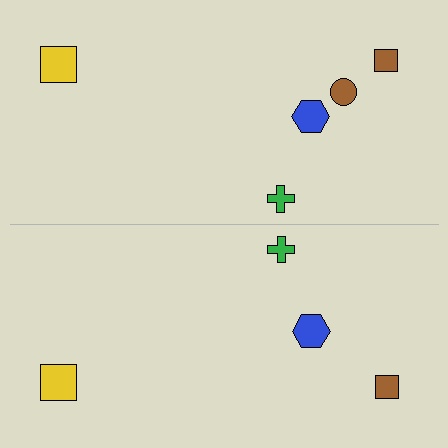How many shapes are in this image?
There are 9 shapes in this image.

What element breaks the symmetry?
A brown circle is missing from the bottom side.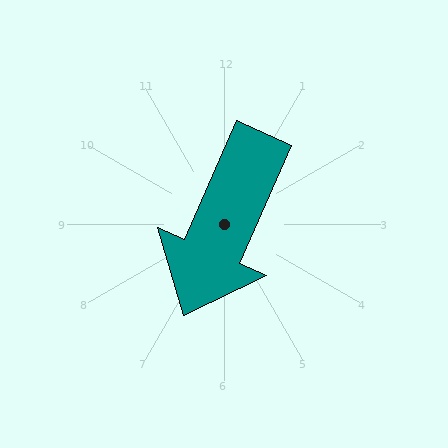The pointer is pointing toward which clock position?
Roughly 7 o'clock.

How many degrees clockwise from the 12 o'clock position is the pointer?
Approximately 204 degrees.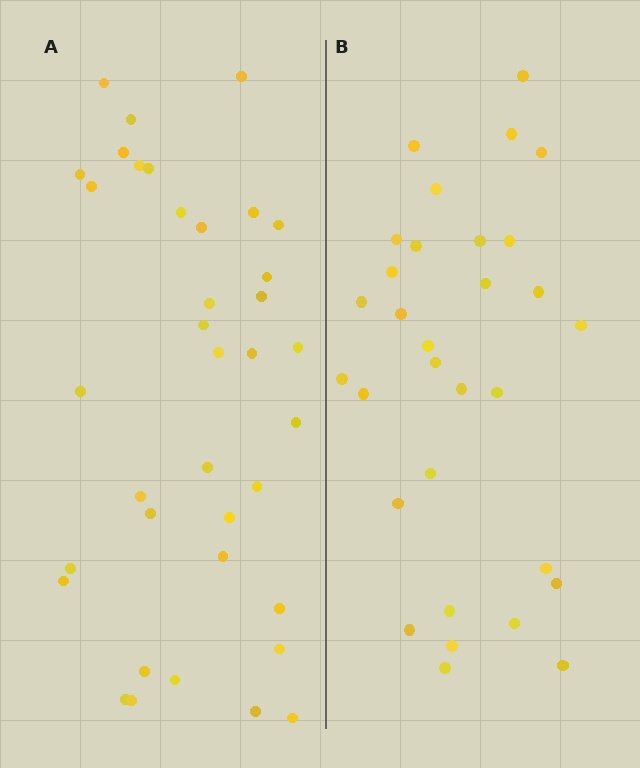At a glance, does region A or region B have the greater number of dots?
Region A (the left region) has more dots.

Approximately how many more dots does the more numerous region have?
Region A has about 6 more dots than region B.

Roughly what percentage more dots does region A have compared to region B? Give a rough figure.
About 20% more.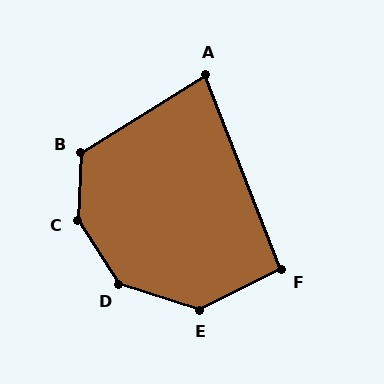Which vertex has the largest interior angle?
C, at approximately 144 degrees.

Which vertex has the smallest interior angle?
A, at approximately 79 degrees.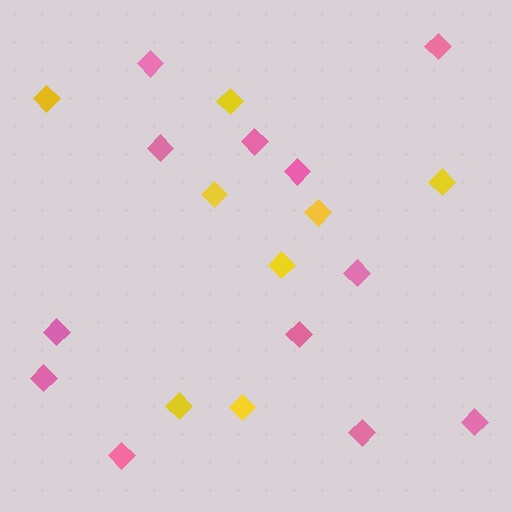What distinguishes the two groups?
There are 2 groups: one group of pink diamonds (12) and one group of yellow diamonds (8).